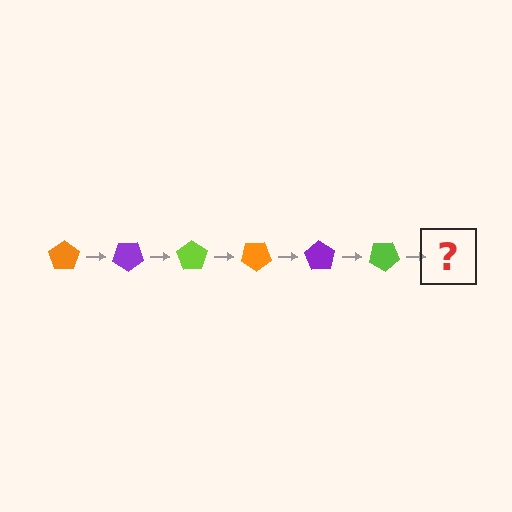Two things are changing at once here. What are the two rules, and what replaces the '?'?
The two rules are that it rotates 35 degrees each step and the color cycles through orange, purple, and lime. The '?' should be an orange pentagon, rotated 210 degrees from the start.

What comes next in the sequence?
The next element should be an orange pentagon, rotated 210 degrees from the start.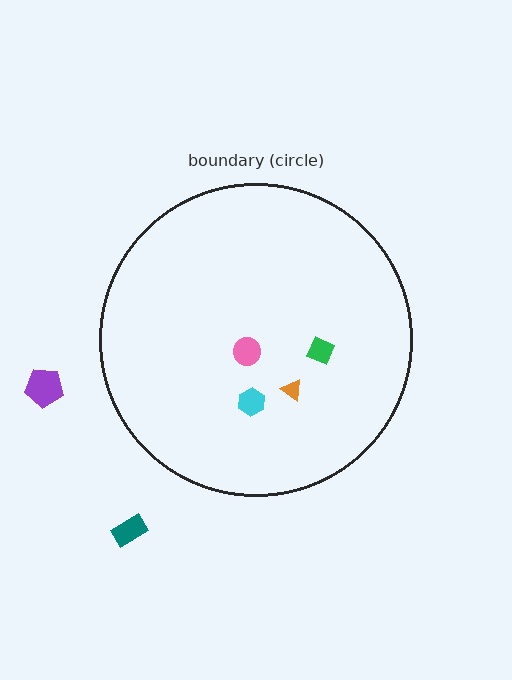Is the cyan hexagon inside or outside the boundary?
Inside.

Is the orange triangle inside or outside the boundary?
Inside.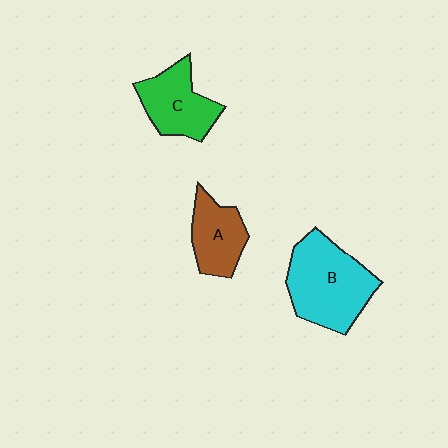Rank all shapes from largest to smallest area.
From largest to smallest: B (cyan), C (green), A (brown).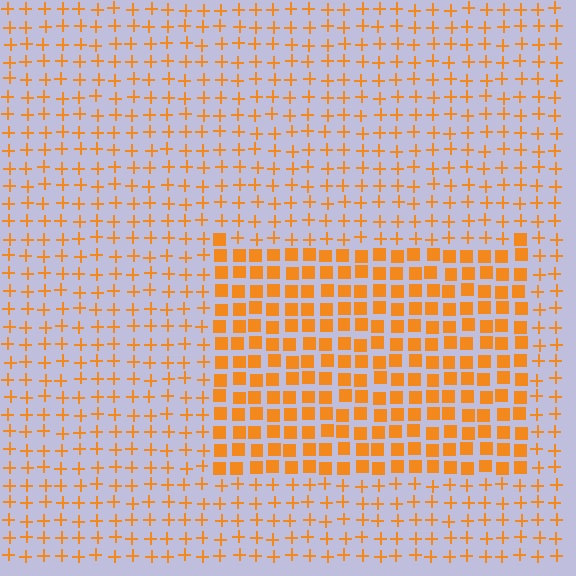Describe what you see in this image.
The image is filled with small orange elements arranged in a uniform grid. A rectangle-shaped region contains squares, while the surrounding area contains plus signs. The boundary is defined purely by the change in element shape.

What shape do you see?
I see a rectangle.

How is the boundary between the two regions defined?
The boundary is defined by a change in element shape: squares inside vs. plus signs outside. All elements share the same color and spacing.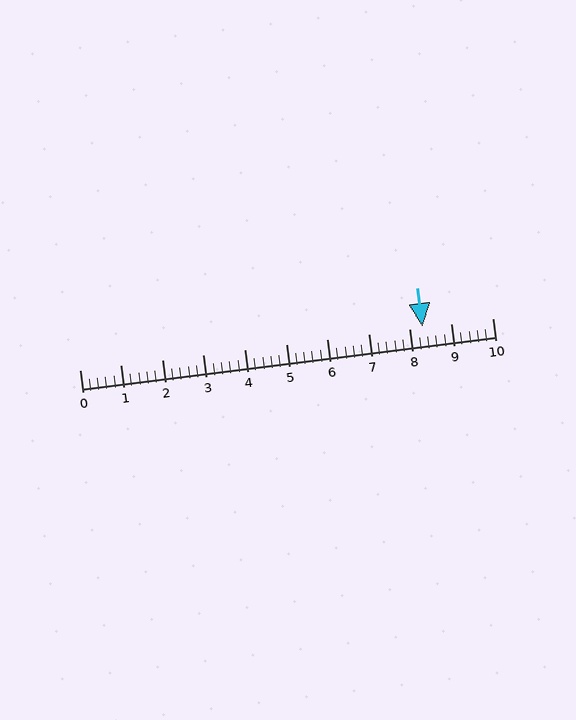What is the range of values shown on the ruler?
The ruler shows values from 0 to 10.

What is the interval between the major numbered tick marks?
The major tick marks are spaced 1 units apart.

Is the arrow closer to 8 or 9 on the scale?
The arrow is closer to 8.